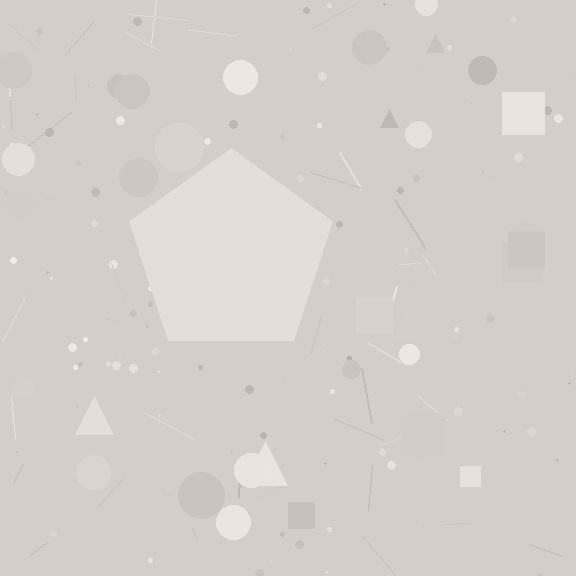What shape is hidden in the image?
A pentagon is hidden in the image.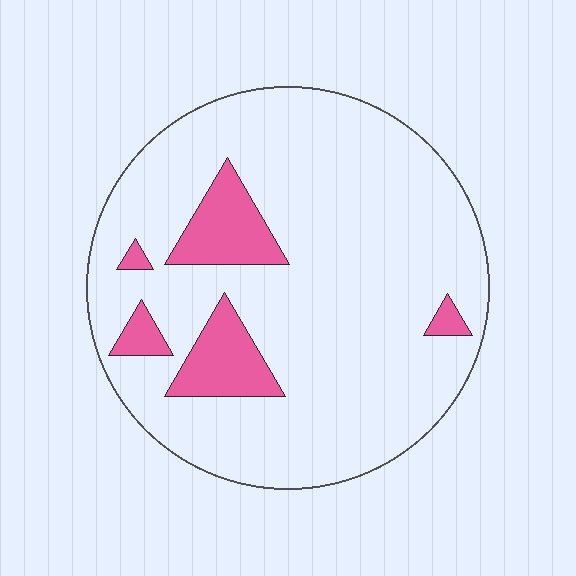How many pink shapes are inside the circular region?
5.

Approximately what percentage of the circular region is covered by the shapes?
Approximately 15%.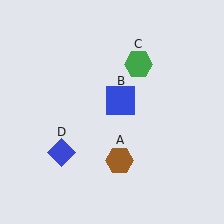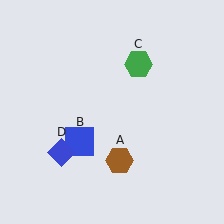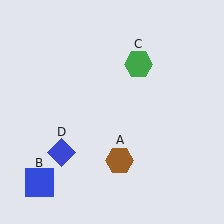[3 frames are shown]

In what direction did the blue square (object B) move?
The blue square (object B) moved down and to the left.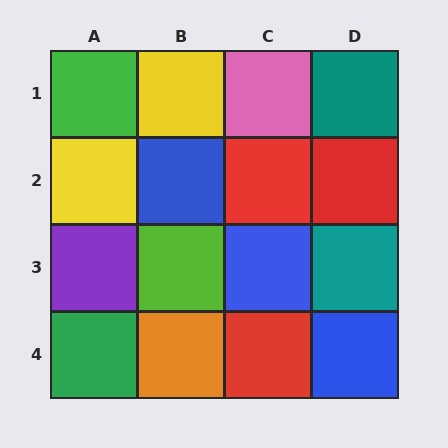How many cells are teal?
2 cells are teal.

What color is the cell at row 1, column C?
Pink.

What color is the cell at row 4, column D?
Blue.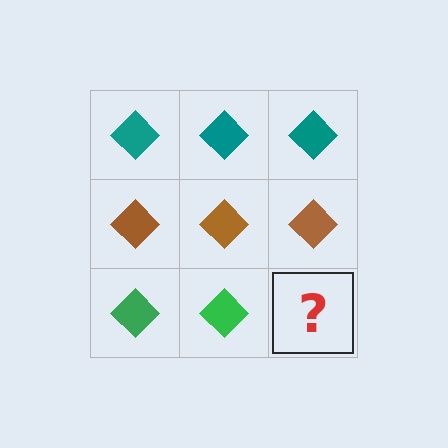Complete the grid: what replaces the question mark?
The question mark should be replaced with a green diamond.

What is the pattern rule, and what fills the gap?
The rule is that each row has a consistent color. The gap should be filled with a green diamond.